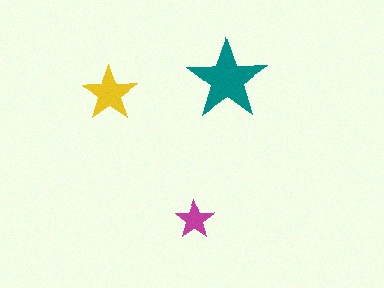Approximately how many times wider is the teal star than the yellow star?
About 1.5 times wider.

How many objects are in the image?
There are 3 objects in the image.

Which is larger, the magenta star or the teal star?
The teal one.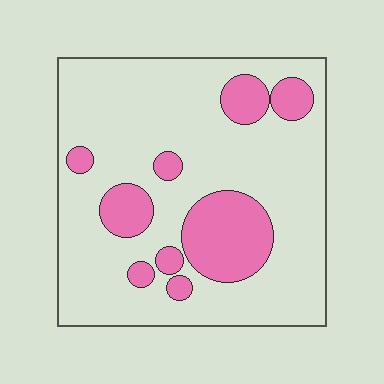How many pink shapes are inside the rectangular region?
9.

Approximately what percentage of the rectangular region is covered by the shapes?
Approximately 20%.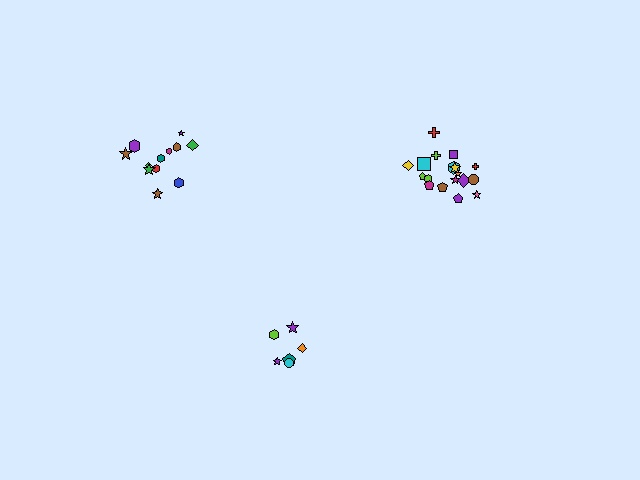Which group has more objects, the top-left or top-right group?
The top-right group.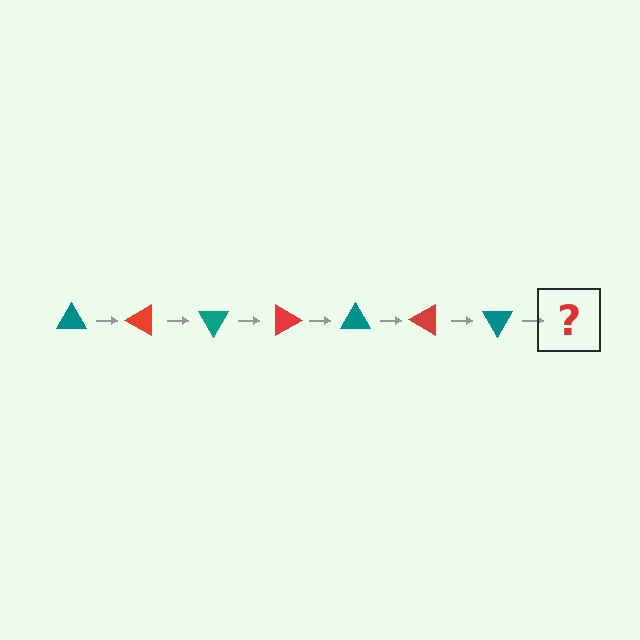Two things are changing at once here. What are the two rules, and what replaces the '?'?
The two rules are that it rotates 30 degrees each step and the color cycles through teal and red. The '?' should be a red triangle, rotated 210 degrees from the start.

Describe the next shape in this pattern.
It should be a red triangle, rotated 210 degrees from the start.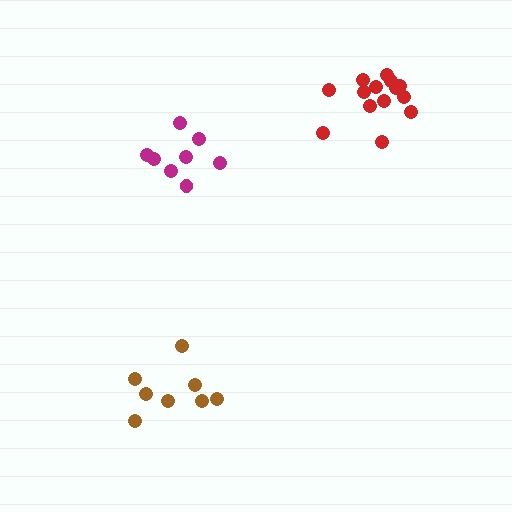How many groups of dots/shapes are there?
There are 3 groups.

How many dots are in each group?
Group 1: 8 dots, Group 2: 8 dots, Group 3: 14 dots (30 total).